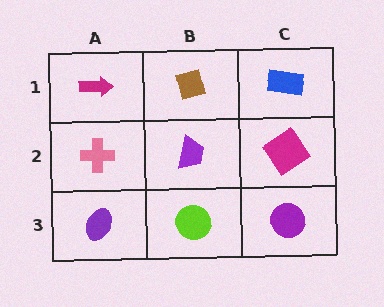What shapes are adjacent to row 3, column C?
A magenta diamond (row 2, column C), a lime circle (row 3, column B).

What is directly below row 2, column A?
A purple ellipse.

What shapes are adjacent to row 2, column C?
A blue rectangle (row 1, column C), a purple circle (row 3, column C), a purple trapezoid (row 2, column B).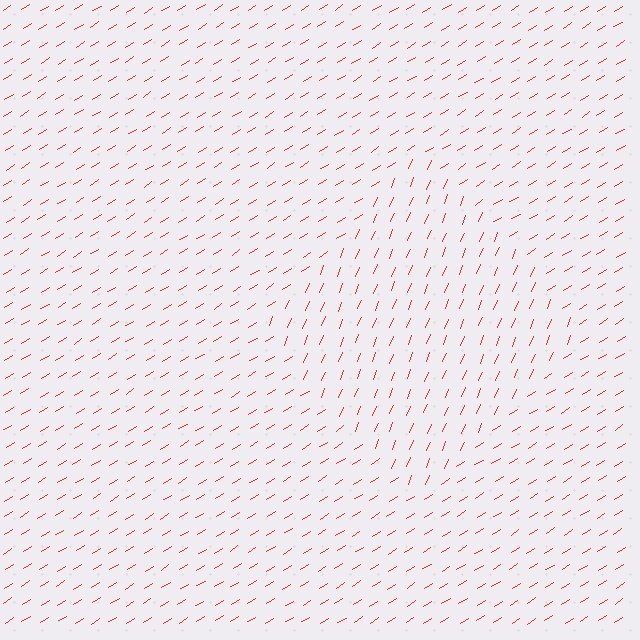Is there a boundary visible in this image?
Yes, there is a texture boundary formed by a change in line orientation.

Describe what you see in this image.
The image is filled with small red line segments. A diamond region in the image has lines oriented differently from the surrounding lines, creating a visible texture boundary.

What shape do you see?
I see a diamond.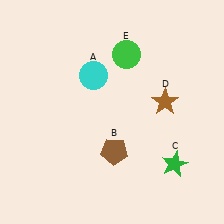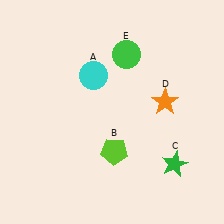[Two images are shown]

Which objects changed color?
B changed from brown to lime. D changed from brown to orange.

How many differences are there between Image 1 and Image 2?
There are 2 differences between the two images.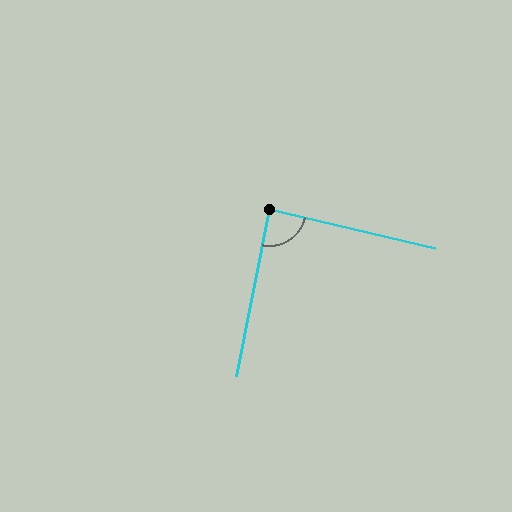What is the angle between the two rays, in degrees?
Approximately 88 degrees.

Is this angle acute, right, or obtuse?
It is approximately a right angle.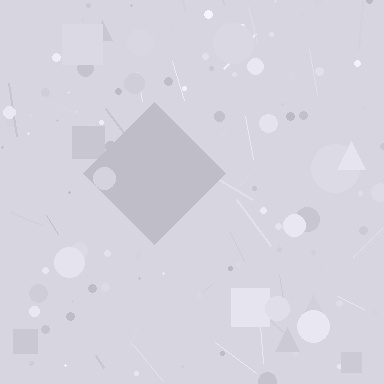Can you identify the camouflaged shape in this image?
The camouflaged shape is a diamond.